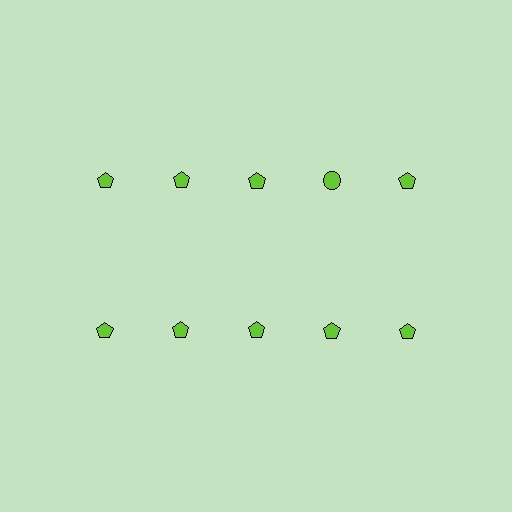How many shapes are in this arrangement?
There are 10 shapes arranged in a grid pattern.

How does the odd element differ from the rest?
It has a different shape: circle instead of pentagon.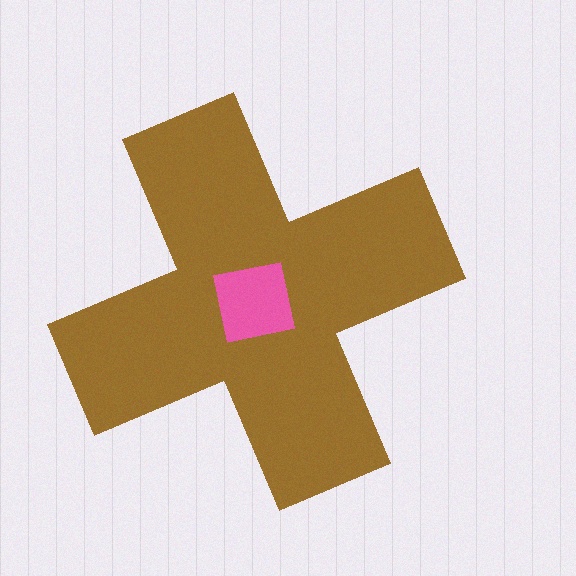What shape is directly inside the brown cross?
The pink square.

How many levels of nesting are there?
2.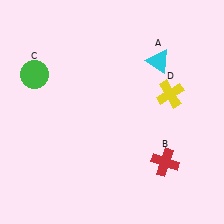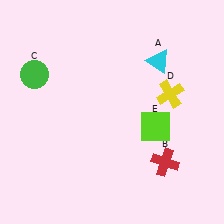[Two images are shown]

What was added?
A lime square (E) was added in Image 2.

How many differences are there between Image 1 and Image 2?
There is 1 difference between the two images.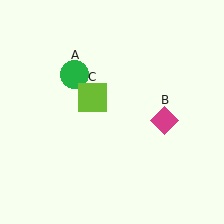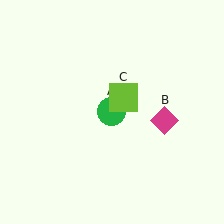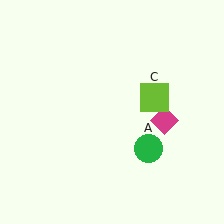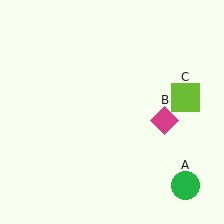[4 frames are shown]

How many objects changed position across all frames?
2 objects changed position: green circle (object A), lime square (object C).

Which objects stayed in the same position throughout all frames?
Magenta diamond (object B) remained stationary.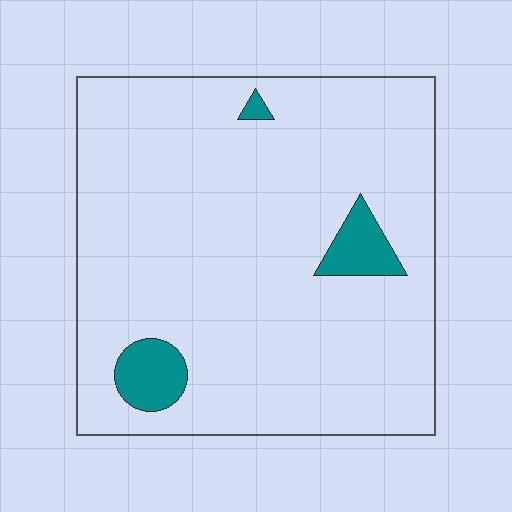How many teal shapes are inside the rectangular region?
3.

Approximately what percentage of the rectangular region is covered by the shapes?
Approximately 5%.